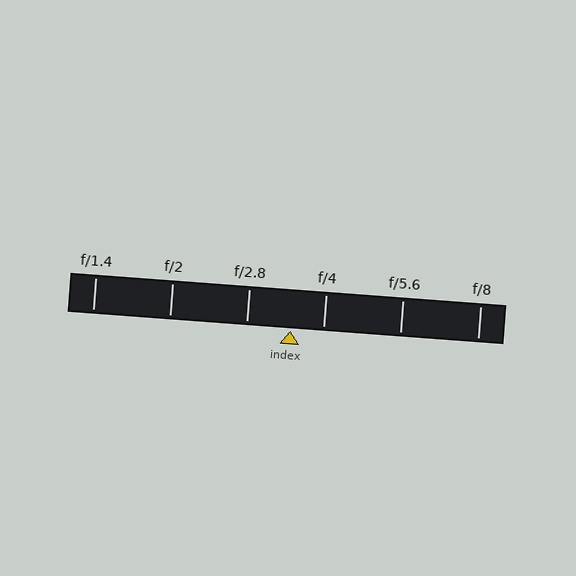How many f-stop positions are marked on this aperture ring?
There are 6 f-stop positions marked.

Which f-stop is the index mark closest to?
The index mark is closest to f/4.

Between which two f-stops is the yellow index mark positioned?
The index mark is between f/2.8 and f/4.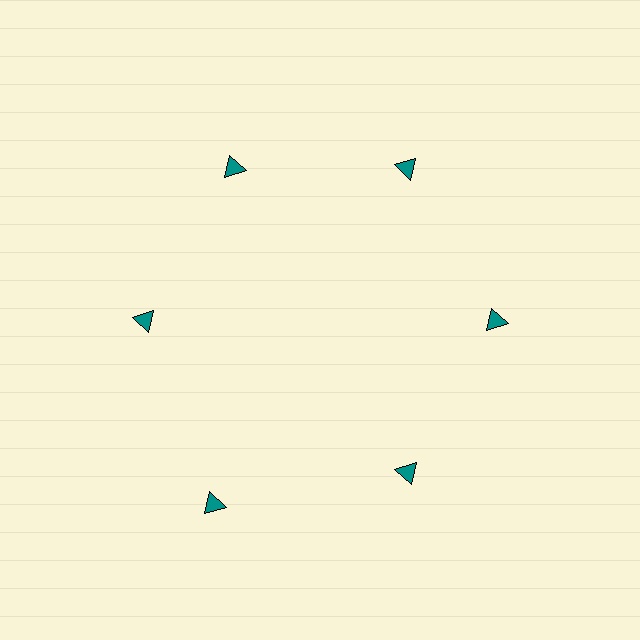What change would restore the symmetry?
The symmetry would be restored by moving it inward, back onto the ring so that all 6 triangles sit at equal angles and equal distance from the center.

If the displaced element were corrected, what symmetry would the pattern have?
It would have 6-fold rotational symmetry — the pattern would map onto itself every 60 degrees.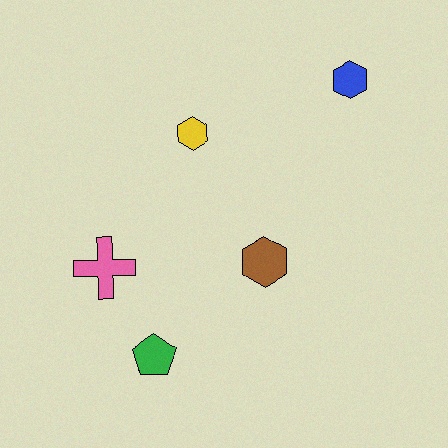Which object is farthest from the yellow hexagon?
The green pentagon is farthest from the yellow hexagon.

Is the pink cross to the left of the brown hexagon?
Yes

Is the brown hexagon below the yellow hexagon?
Yes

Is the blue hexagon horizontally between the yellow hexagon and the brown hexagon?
No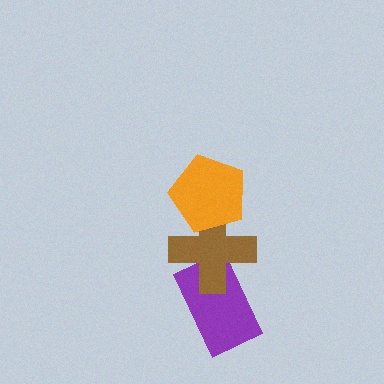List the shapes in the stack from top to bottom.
From top to bottom: the orange pentagon, the brown cross, the purple rectangle.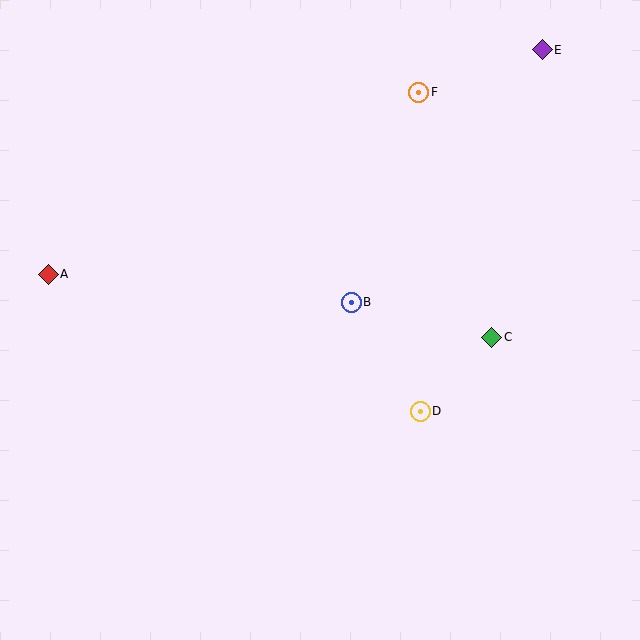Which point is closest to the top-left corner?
Point A is closest to the top-left corner.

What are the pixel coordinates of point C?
Point C is at (492, 337).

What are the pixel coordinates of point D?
Point D is at (420, 411).